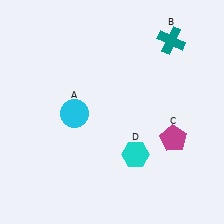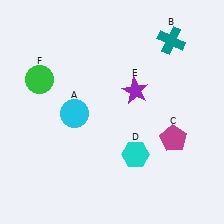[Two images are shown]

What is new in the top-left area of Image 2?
A green circle (F) was added in the top-left area of Image 2.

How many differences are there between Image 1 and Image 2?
There are 2 differences between the two images.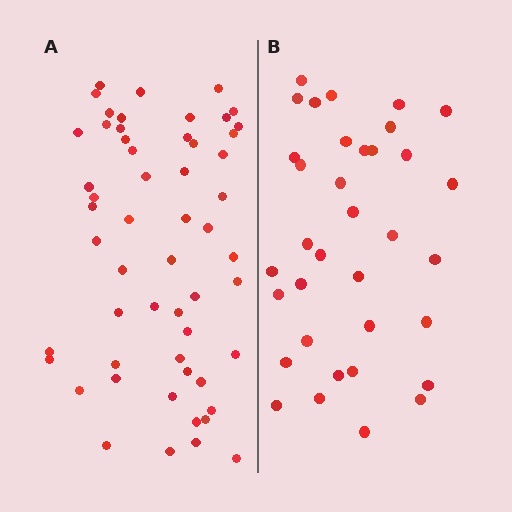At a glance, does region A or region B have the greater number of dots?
Region A (the left region) has more dots.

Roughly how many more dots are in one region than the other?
Region A has approximately 20 more dots than region B.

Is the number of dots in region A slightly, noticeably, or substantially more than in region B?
Region A has substantially more. The ratio is roughly 1.6 to 1.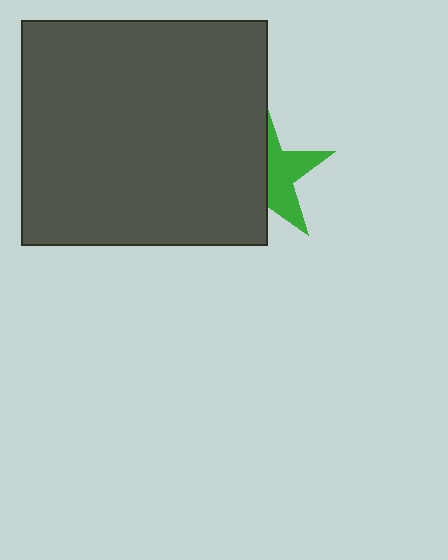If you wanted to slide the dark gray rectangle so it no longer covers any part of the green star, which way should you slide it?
Slide it left — that is the most direct way to separate the two shapes.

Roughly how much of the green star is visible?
A small part of it is visible (roughly 45%).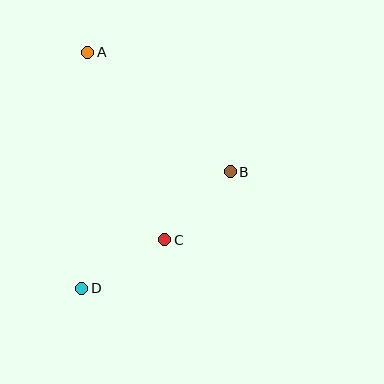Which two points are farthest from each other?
Points A and D are farthest from each other.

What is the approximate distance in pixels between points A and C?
The distance between A and C is approximately 203 pixels.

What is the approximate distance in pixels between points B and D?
The distance between B and D is approximately 189 pixels.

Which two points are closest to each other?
Points B and C are closest to each other.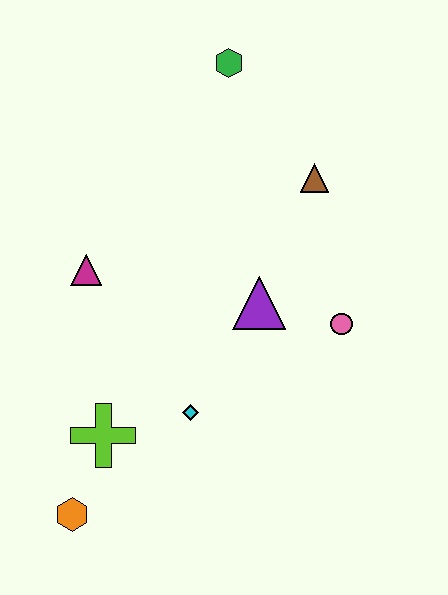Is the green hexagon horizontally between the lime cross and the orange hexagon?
No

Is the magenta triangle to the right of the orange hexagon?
Yes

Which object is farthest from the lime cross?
The green hexagon is farthest from the lime cross.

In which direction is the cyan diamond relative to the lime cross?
The cyan diamond is to the right of the lime cross.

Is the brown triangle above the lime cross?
Yes